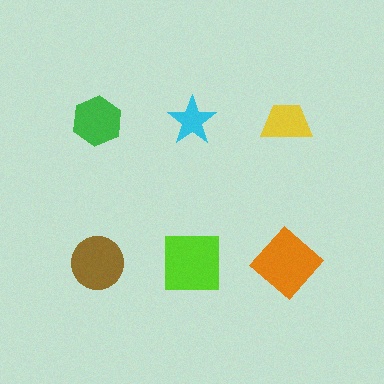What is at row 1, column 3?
A yellow trapezoid.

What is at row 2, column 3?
An orange diamond.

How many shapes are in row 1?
3 shapes.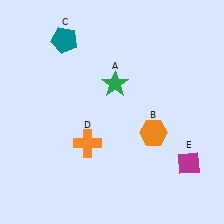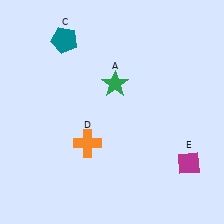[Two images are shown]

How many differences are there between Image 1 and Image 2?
There is 1 difference between the two images.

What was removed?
The orange hexagon (B) was removed in Image 2.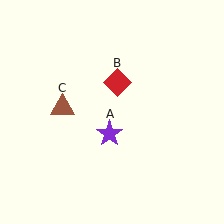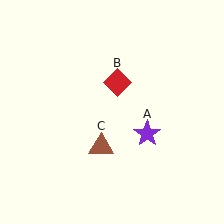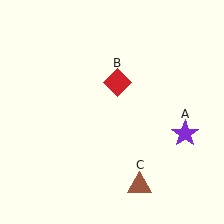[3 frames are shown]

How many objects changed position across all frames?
2 objects changed position: purple star (object A), brown triangle (object C).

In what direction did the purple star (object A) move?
The purple star (object A) moved right.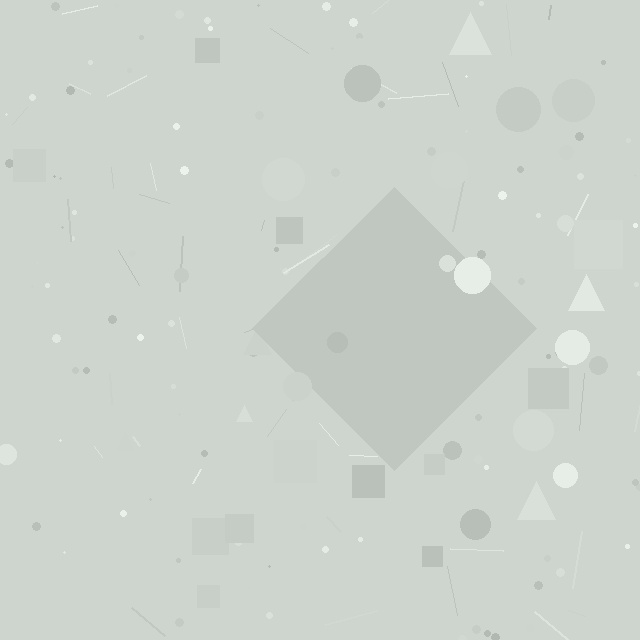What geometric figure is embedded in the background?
A diamond is embedded in the background.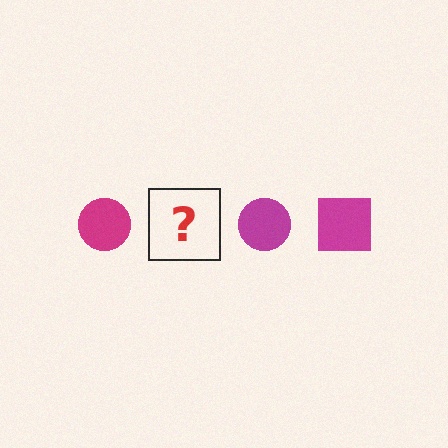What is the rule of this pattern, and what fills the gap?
The rule is that the pattern cycles through circle, square shapes in magenta. The gap should be filled with a magenta square.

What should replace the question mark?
The question mark should be replaced with a magenta square.